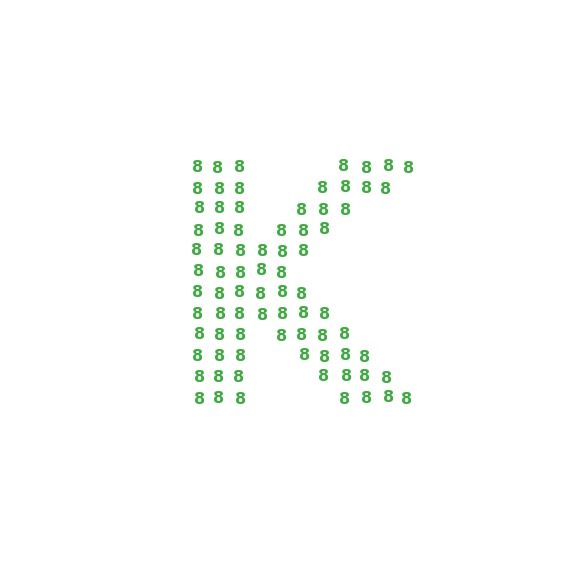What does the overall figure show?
The overall figure shows the letter K.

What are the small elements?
The small elements are digit 8's.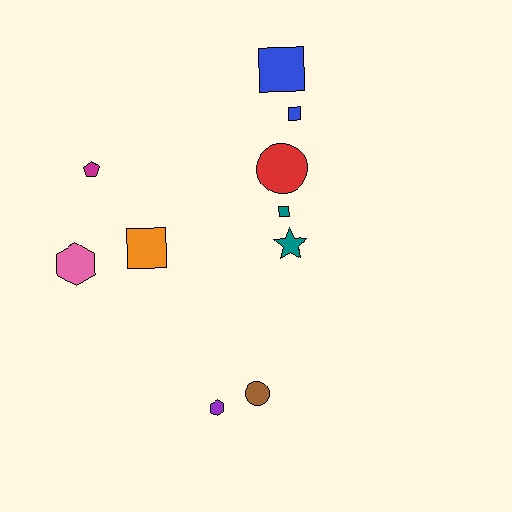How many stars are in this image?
There is 1 star.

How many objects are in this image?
There are 10 objects.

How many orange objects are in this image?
There is 1 orange object.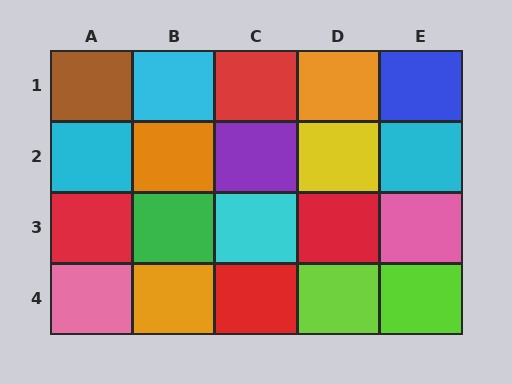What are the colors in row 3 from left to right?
Red, green, cyan, red, pink.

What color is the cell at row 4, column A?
Pink.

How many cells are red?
4 cells are red.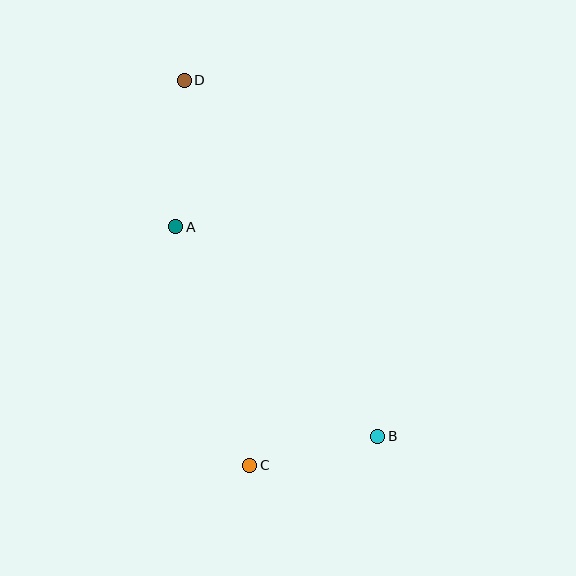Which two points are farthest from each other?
Points B and D are farthest from each other.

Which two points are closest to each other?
Points B and C are closest to each other.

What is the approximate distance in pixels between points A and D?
The distance between A and D is approximately 147 pixels.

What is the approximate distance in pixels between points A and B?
The distance between A and B is approximately 291 pixels.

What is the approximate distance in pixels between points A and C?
The distance between A and C is approximately 249 pixels.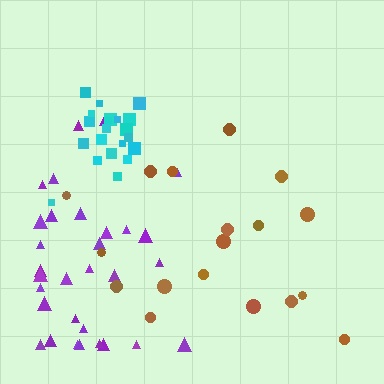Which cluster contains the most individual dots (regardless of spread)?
Purple (32).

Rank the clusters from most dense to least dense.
cyan, purple, brown.